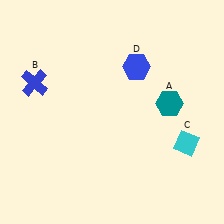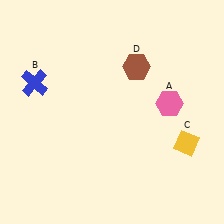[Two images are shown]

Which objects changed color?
A changed from teal to pink. C changed from cyan to yellow. D changed from blue to brown.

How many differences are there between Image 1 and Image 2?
There are 3 differences between the two images.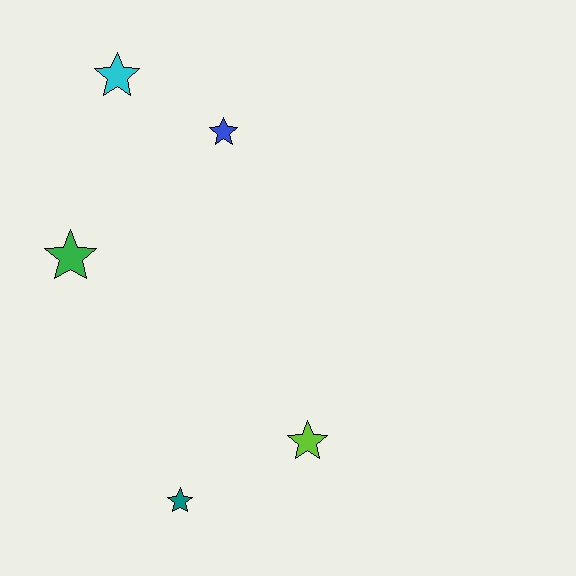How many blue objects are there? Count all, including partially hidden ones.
There is 1 blue object.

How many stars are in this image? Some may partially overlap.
There are 5 stars.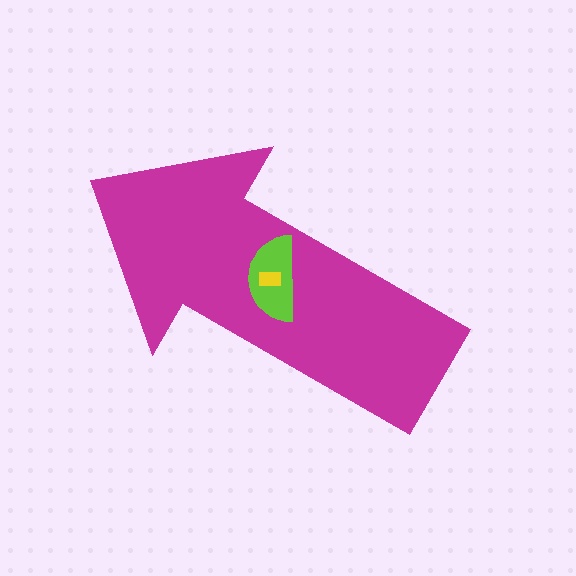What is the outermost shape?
The magenta arrow.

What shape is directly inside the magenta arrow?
The lime semicircle.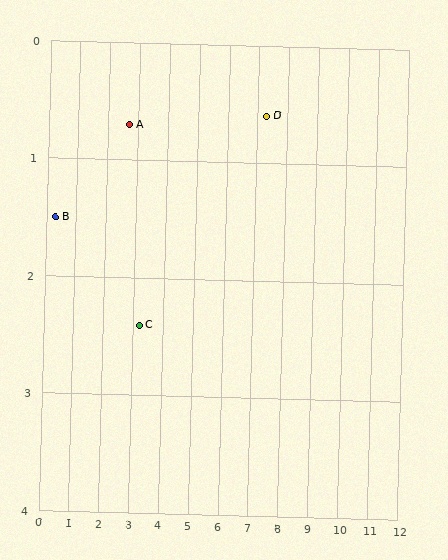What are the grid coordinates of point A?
Point A is at approximately (2.7, 0.7).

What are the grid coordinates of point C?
Point C is at approximately (3.2, 2.4).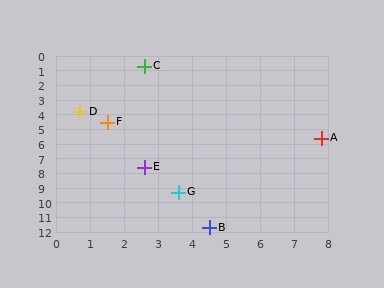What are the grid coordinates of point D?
Point D is at approximately (0.7, 3.8).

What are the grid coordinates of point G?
Point G is at approximately (3.6, 9.3).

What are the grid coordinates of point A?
Point A is at approximately (7.8, 5.6).